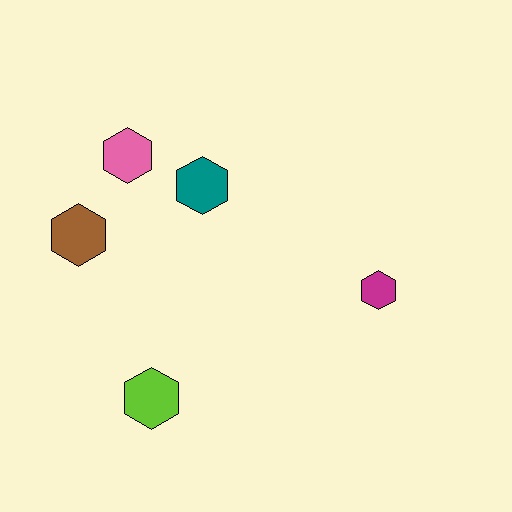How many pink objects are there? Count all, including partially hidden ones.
There is 1 pink object.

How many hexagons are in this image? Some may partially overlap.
There are 5 hexagons.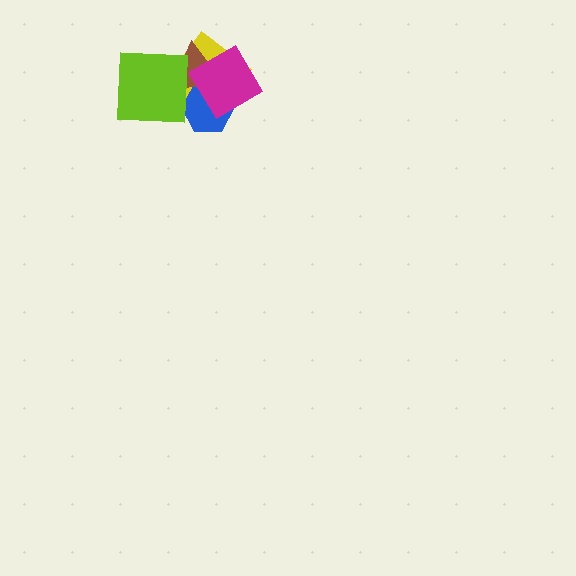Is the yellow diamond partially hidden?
Yes, it is partially covered by another shape.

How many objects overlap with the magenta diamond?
4 objects overlap with the magenta diamond.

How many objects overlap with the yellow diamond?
4 objects overlap with the yellow diamond.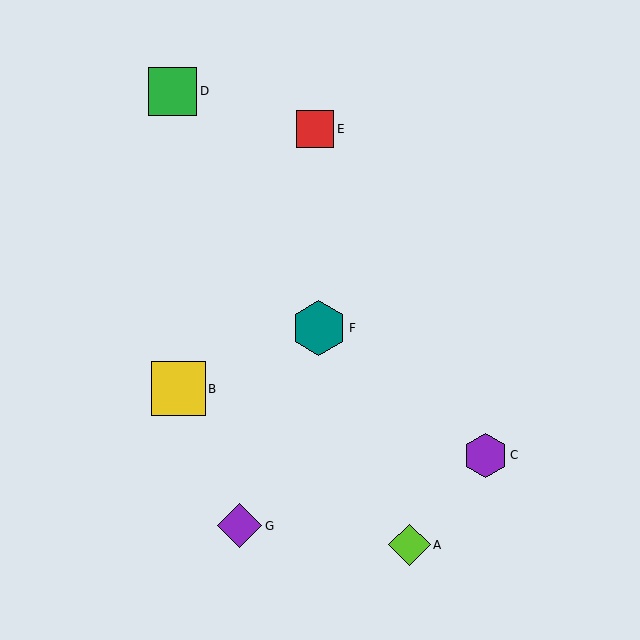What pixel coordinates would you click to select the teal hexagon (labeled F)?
Click at (319, 328) to select the teal hexagon F.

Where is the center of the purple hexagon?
The center of the purple hexagon is at (485, 455).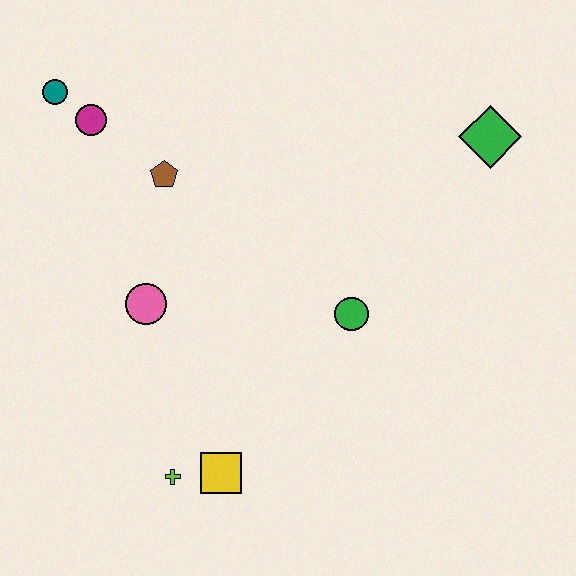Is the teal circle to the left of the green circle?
Yes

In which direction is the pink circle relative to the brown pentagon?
The pink circle is below the brown pentagon.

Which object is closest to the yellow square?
The lime cross is closest to the yellow square.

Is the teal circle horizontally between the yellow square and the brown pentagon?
No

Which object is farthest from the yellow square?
The green diamond is farthest from the yellow square.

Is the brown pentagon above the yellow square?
Yes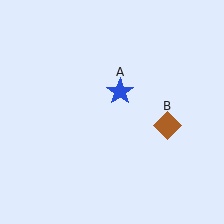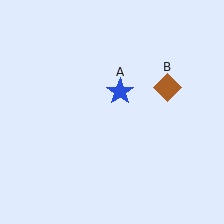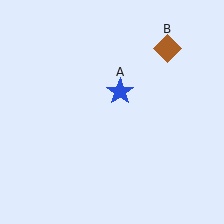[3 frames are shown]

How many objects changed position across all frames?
1 object changed position: brown diamond (object B).